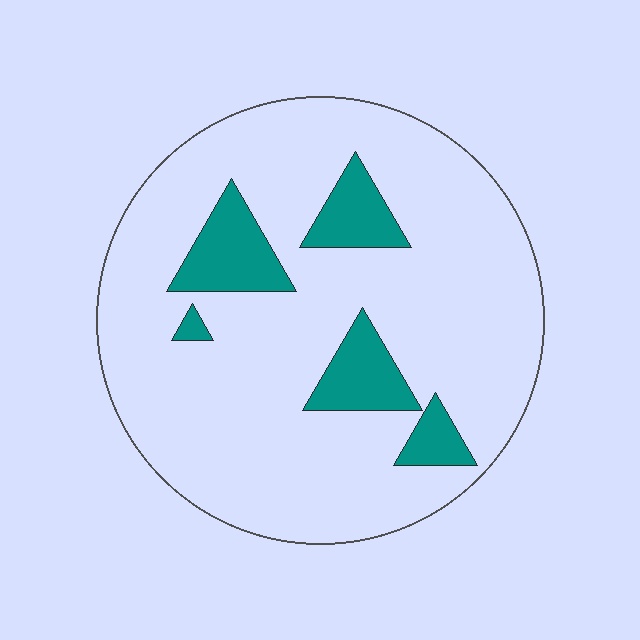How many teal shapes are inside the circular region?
5.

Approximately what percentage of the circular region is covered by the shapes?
Approximately 15%.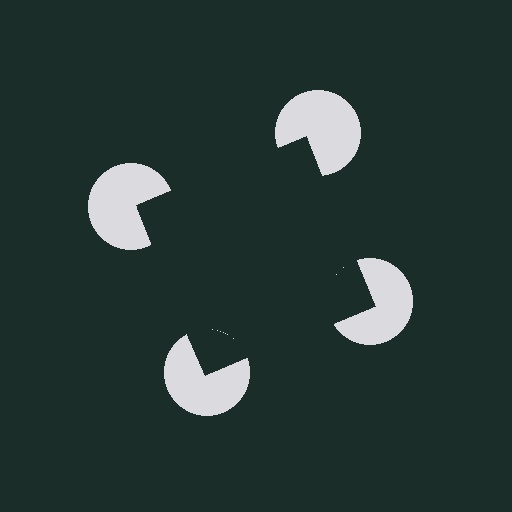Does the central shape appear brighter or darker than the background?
It typically appears slightly darker than the background, even though no actual brightness change is drawn.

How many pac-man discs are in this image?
There are 4 — one at each vertex of the illusory square.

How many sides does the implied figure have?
4 sides.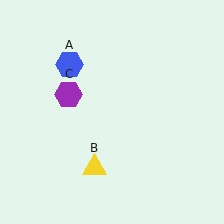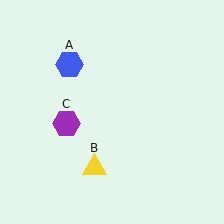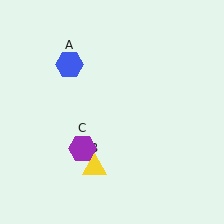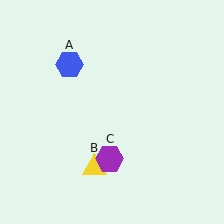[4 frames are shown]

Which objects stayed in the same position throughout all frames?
Blue hexagon (object A) and yellow triangle (object B) remained stationary.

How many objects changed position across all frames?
1 object changed position: purple hexagon (object C).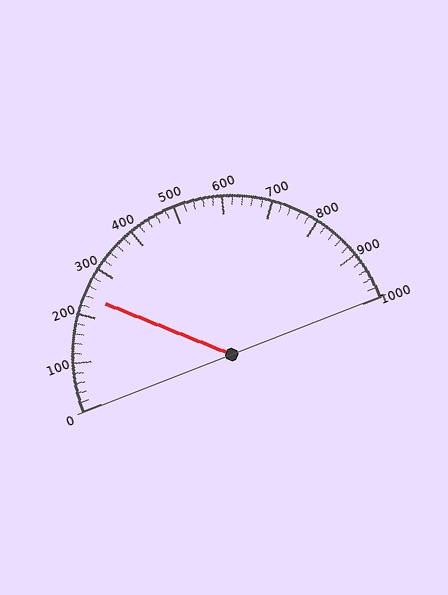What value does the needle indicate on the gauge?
The needle indicates approximately 240.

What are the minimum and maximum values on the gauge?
The gauge ranges from 0 to 1000.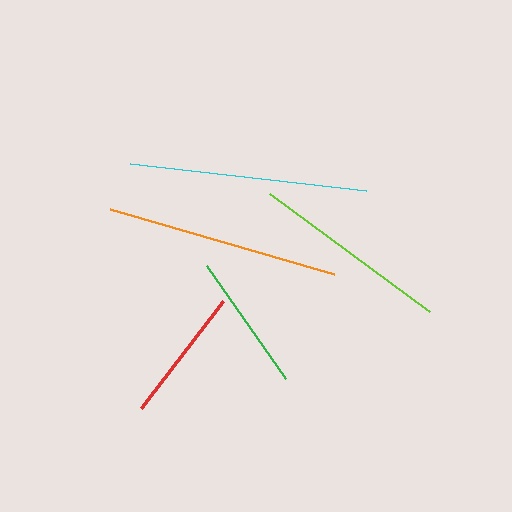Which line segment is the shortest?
The red line is the shortest at approximately 135 pixels.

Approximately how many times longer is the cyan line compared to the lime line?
The cyan line is approximately 1.2 times the length of the lime line.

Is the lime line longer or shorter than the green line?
The lime line is longer than the green line.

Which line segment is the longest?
The cyan line is the longest at approximately 238 pixels.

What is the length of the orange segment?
The orange segment is approximately 233 pixels long.